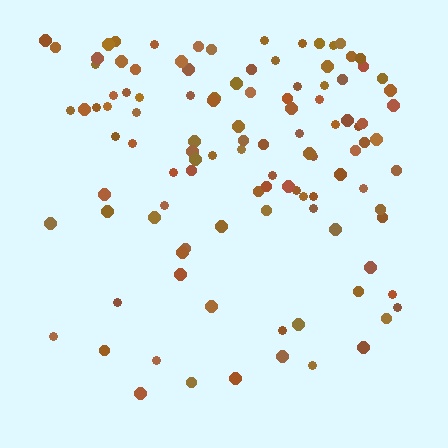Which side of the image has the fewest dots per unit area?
The bottom.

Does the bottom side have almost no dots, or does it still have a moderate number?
Still a moderate number, just noticeably fewer than the top.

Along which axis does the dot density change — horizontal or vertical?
Vertical.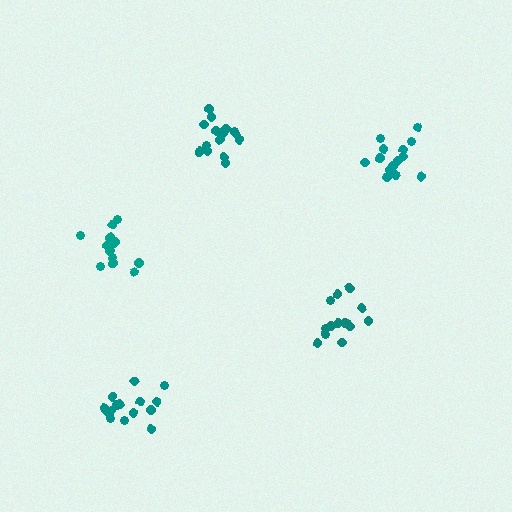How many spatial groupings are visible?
There are 5 spatial groupings.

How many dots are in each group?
Group 1: 17 dots, Group 2: 13 dots, Group 3: 14 dots, Group 4: 16 dots, Group 5: 14 dots (74 total).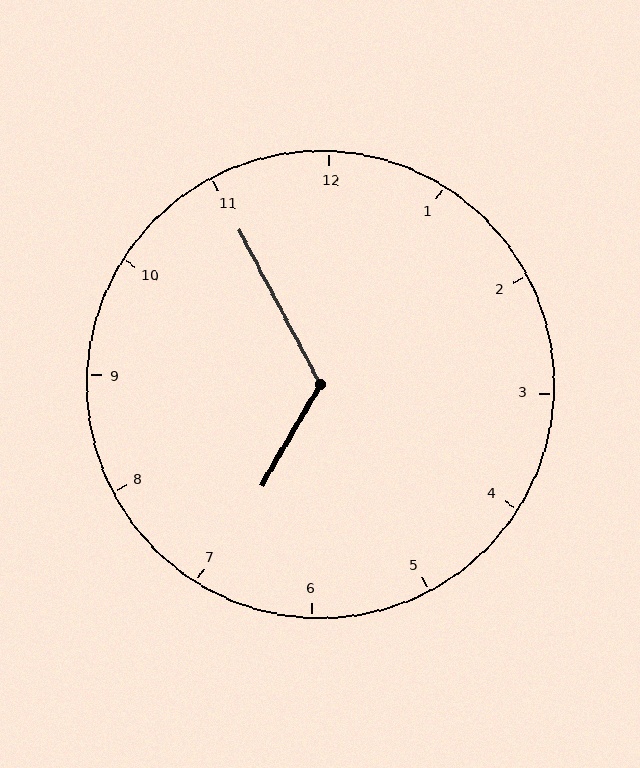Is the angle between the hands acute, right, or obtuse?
It is obtuse.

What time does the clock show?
6:55.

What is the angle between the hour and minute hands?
Approximately 122 degrees.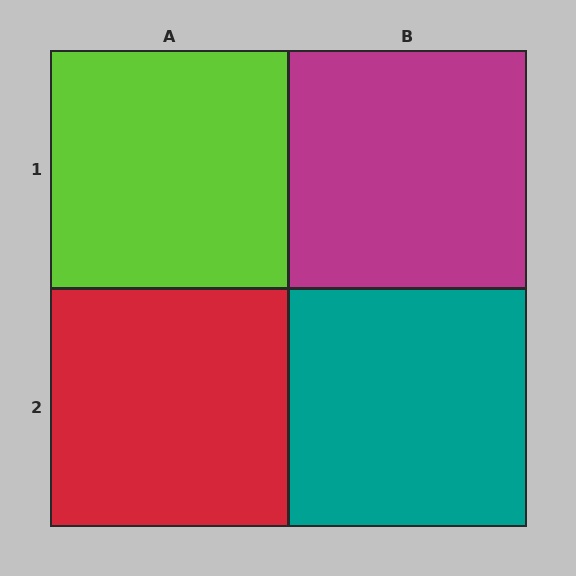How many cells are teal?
1 cell is teal.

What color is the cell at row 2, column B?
Teal.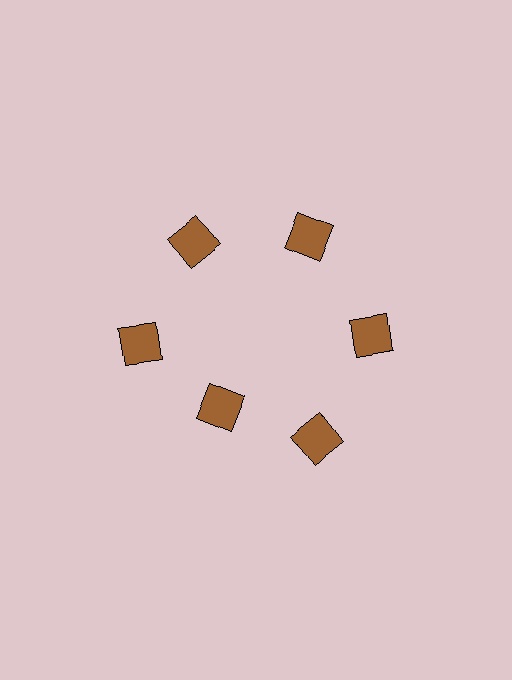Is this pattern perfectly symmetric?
No. The 6 brown squares are arranged in a ring, but one element near the 7 o'clock position is pulled inward toward the center, breaking the 6-fold rotational symmetry.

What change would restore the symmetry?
The symmetry would be restored by moving it outward, back onto the ring so that all 6 squares sit at equal angles and equal distance from the center.